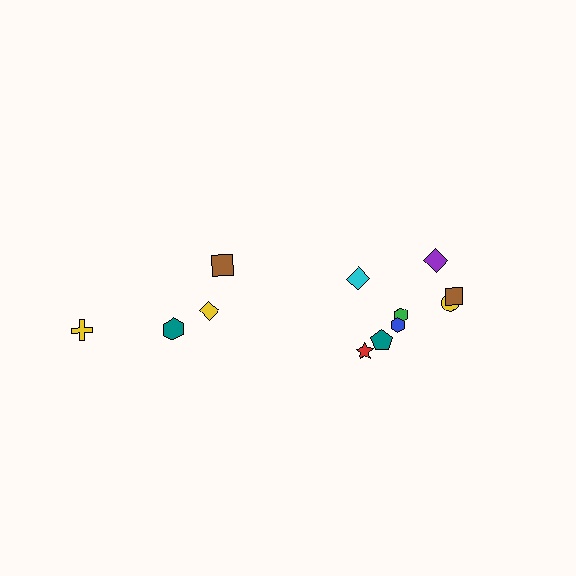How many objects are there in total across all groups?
There are 12 objects.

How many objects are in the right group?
There are 8 objects.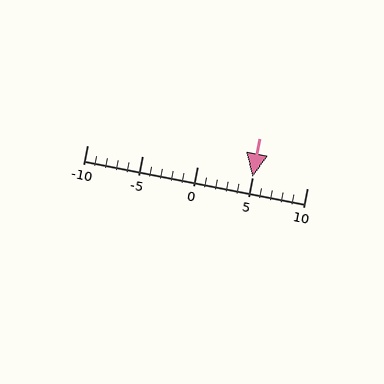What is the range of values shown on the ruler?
The ruler shows values from -10 to 10.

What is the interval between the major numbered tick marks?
The major tick marks are spaced 5 units apart.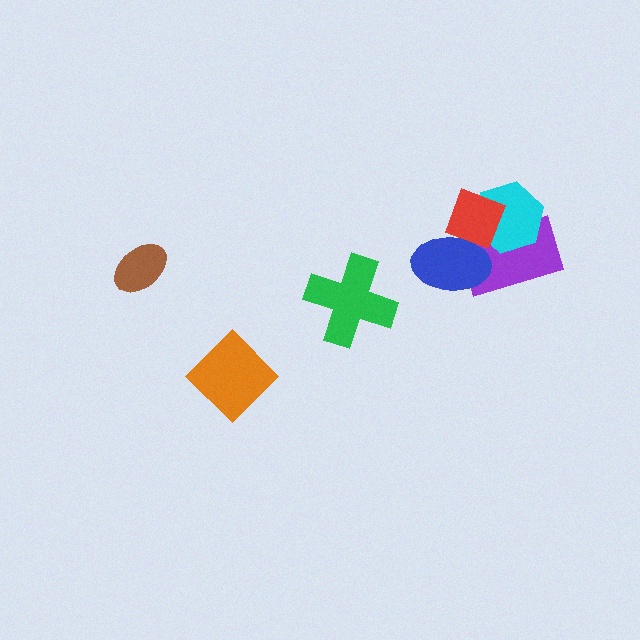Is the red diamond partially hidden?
Yes, it is partially covered by another shape.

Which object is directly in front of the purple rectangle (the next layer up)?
The cyan hexagon is directly in front of the purple rectangle.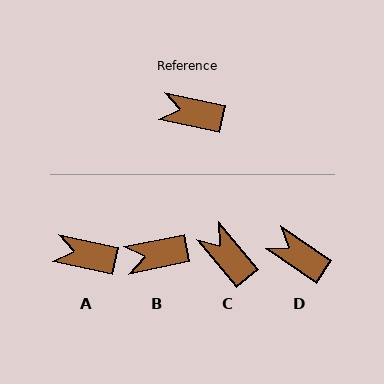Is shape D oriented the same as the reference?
No, it is off by about 22 degrees.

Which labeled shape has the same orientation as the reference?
A.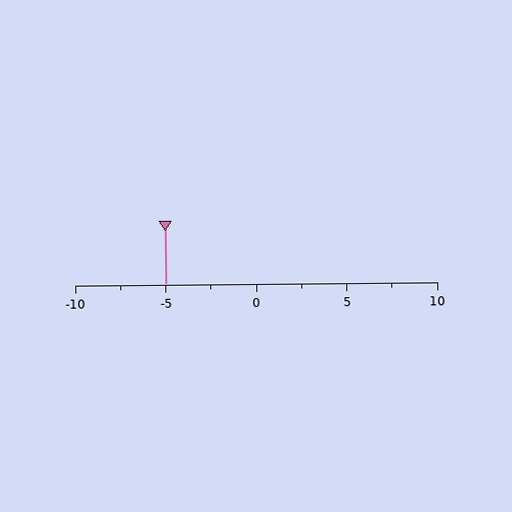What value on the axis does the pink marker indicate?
The marker indicates approximately -5.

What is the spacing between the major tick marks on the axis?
The major ticks are spaced 5 apart.